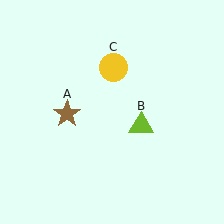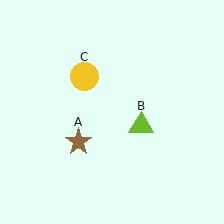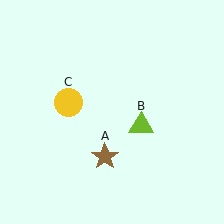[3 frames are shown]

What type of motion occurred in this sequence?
The brown star (object A), yellow circle (object C) rotated counterclockwise around the center of the scene.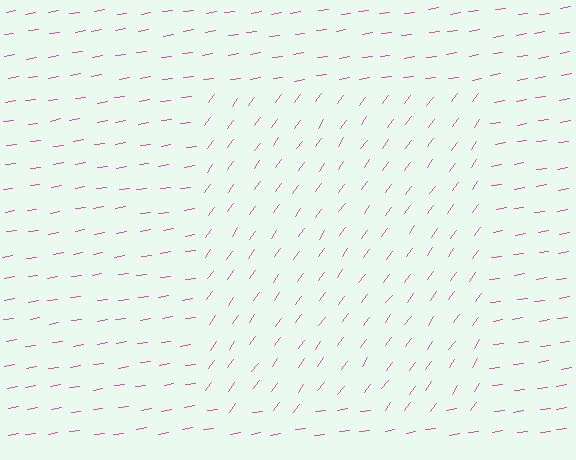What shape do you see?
I see a rectangle.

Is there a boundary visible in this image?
Yes, there is a texture boundary formed by a change in line orientation.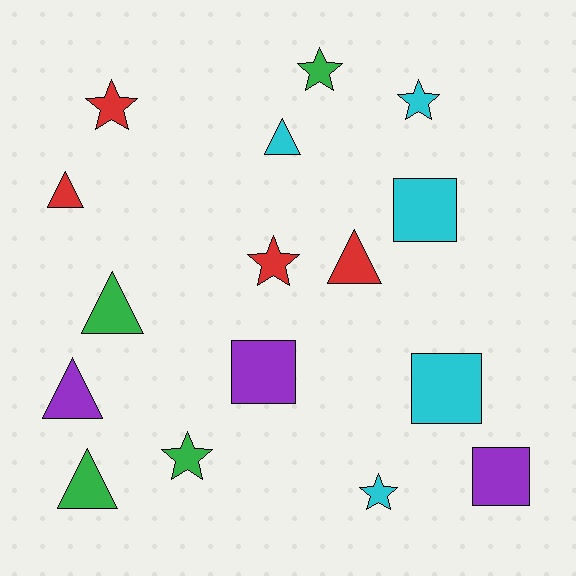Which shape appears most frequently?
Star, with 6 objects.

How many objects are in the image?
There are 16 objects.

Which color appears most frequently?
Cyan, with 5 objects.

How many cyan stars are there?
There are 2 cyan stars.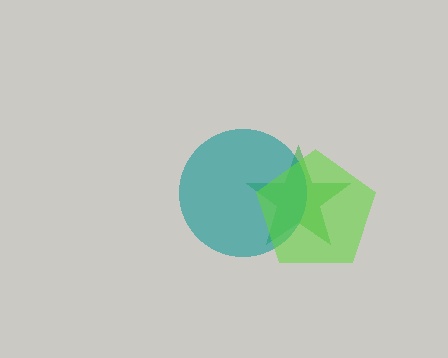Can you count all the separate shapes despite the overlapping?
Yes, there are 3 separate shapes.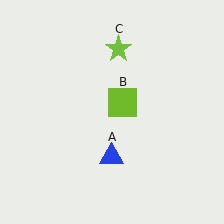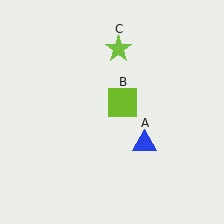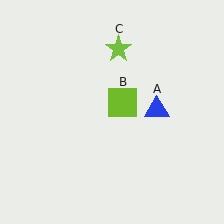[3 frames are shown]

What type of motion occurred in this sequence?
The blue triangle (object A) rotated counterclockwise around the center of the scene.